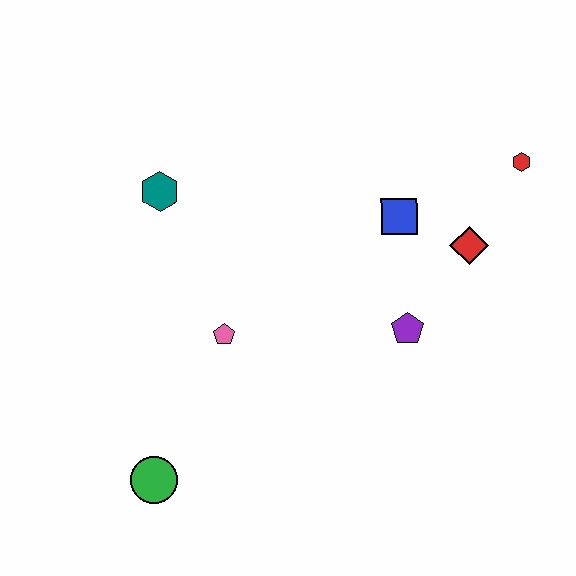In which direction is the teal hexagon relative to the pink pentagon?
The teal hexagon is above the pink pentagon.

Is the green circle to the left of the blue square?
Yes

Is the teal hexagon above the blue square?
Yes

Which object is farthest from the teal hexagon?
The red hexagon is farthest from the teal hexagon.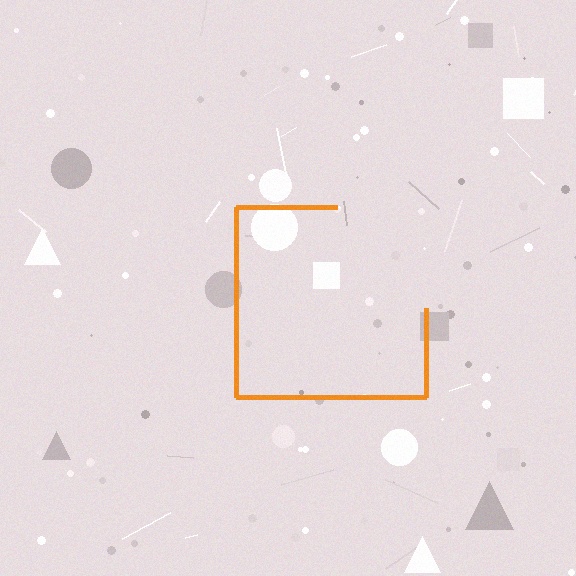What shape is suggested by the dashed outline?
The dashed outline suggests a square.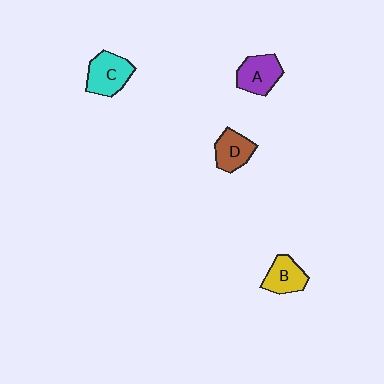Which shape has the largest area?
Shape C (cyan).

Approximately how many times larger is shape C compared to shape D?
Approximately 1.3 times.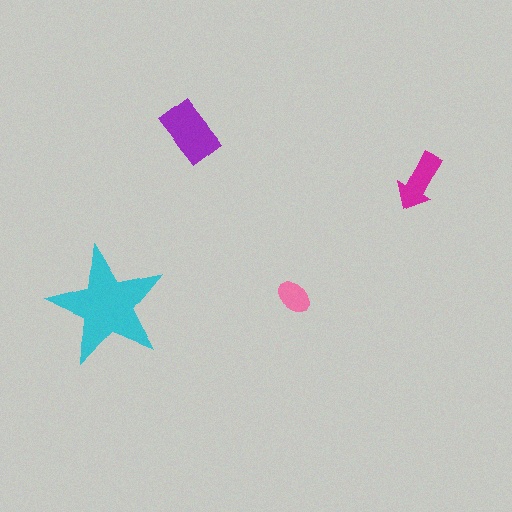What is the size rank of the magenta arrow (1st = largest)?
3rd.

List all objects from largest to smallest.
The cyan star, the purple rectangle, the magenta arrow, the pink ellipse.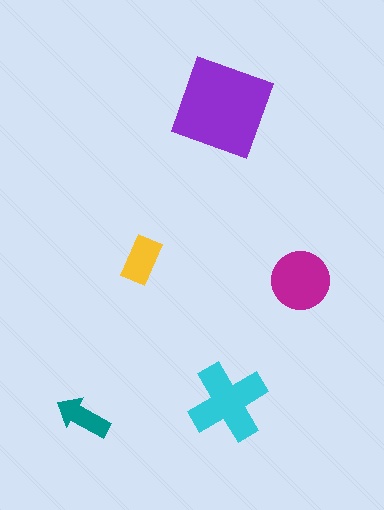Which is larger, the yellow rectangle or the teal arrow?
The yellow rectangle.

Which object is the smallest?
The teal arrow.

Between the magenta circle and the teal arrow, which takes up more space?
The magenta circle.